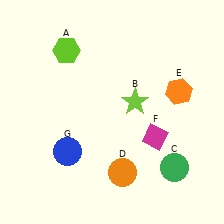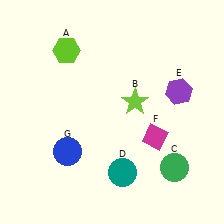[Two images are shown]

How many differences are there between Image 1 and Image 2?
There are 2 differences between the two images.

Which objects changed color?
D changed from orange to teal. E changed from orange to purple.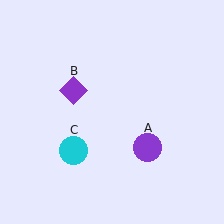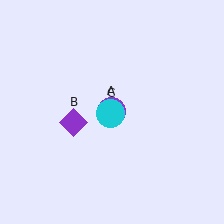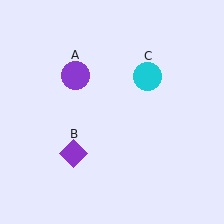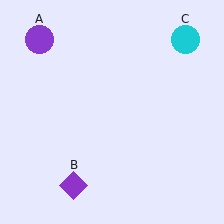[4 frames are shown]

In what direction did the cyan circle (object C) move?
The cyan circle (object C) moved up and to the right.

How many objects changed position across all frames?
3 objects changed position: purple circle (object A), purple diamond (object B), cyan circle (object C).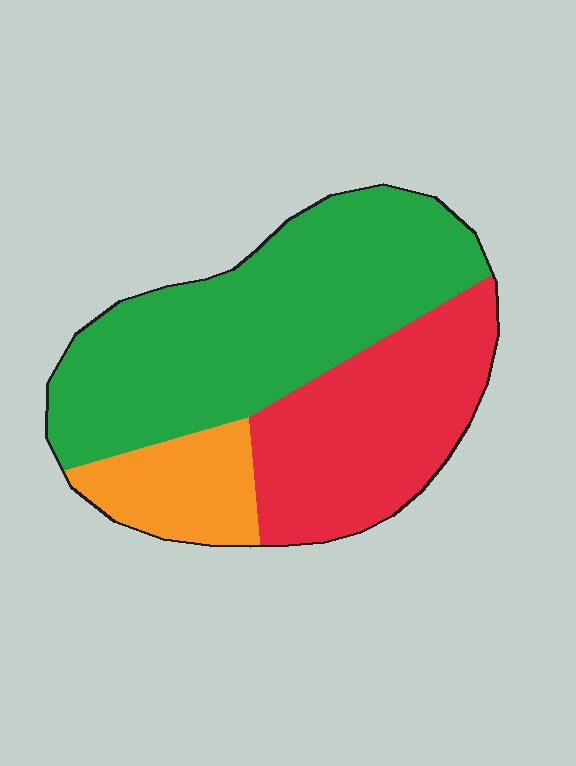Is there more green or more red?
Green.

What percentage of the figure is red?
Red covers about 35% of the figure.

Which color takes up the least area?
Orange, at roughly 15%.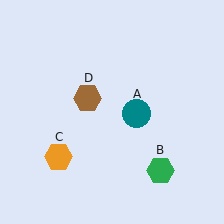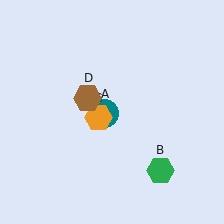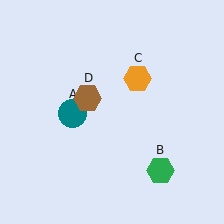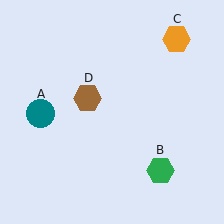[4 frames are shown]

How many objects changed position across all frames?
2 objects changed position: teal circle (object A), orange hexagon (object C).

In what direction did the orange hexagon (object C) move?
The orange hexagon (object C) moved up and to the right.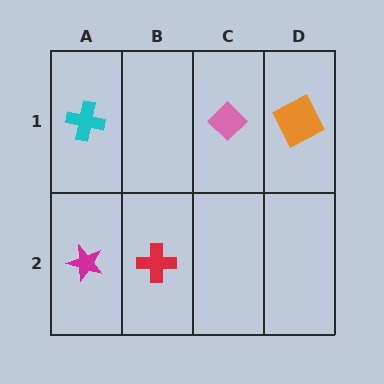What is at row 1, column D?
An orange square.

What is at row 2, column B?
A red cross.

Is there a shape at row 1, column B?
No, that cell is empty.